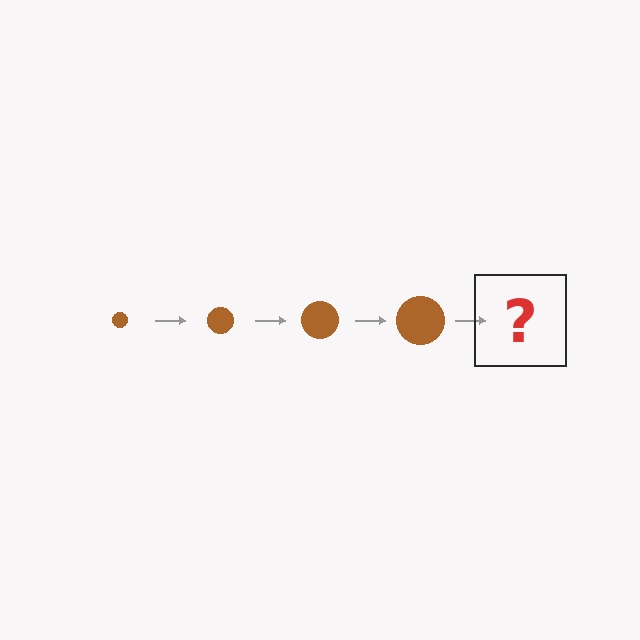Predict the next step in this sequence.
The next step is a brown circle, larger than the previous one.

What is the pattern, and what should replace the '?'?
The pattern is that the circle gets progressively larger each step. The '?' should be a brown circle, larger than the previous one.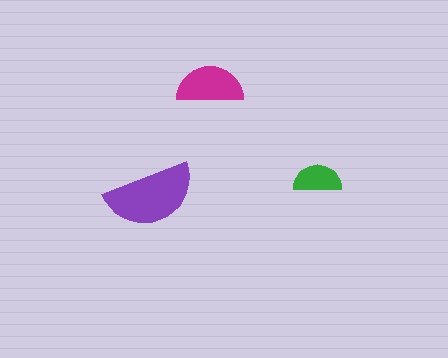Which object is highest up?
The magenta semicircle is topmost.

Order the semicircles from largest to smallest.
the purple one, the magenta one, the green one.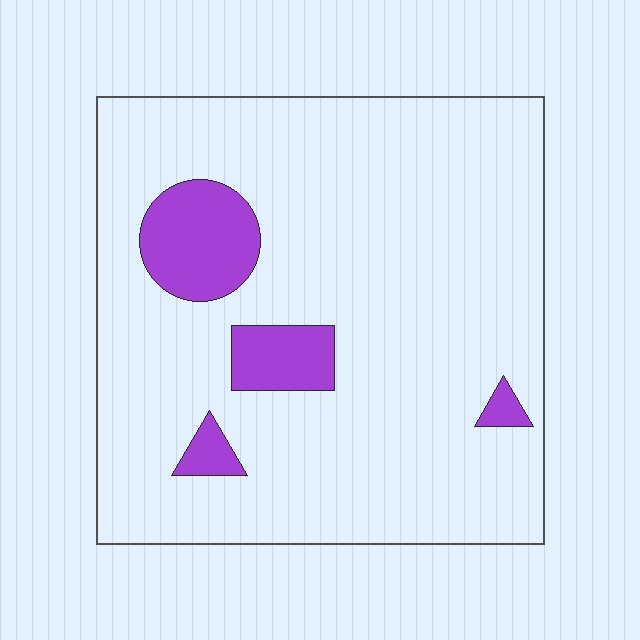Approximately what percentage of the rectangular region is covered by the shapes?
Approximately 10%.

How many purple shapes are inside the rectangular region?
4.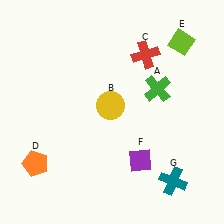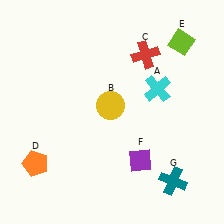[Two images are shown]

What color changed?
The cross (A) changed from green in Image 1 to cyan in Image 2.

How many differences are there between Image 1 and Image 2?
There is 1 difference between the two images.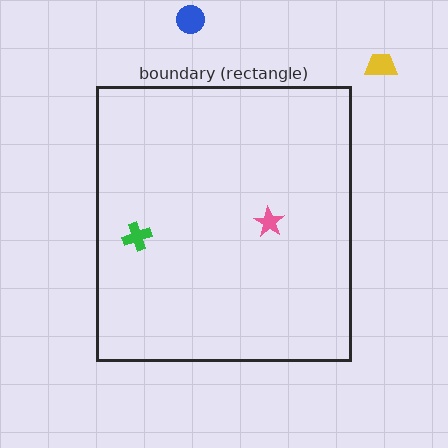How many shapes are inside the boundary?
2 inside, 2 outside.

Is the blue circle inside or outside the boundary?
Outside.